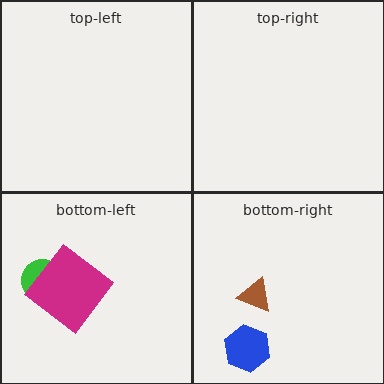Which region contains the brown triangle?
The bottom-right region.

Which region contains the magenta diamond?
The bottom-left region.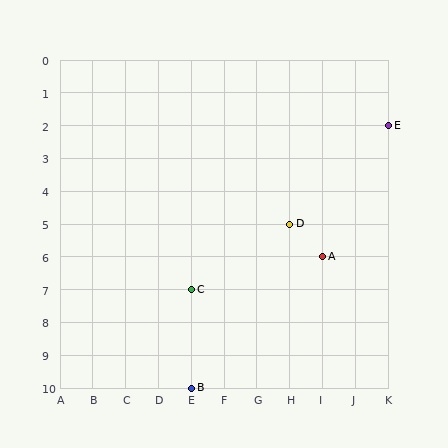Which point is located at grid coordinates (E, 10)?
Point B is at (E, 10).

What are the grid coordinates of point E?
Point E is at grid coordinates (K, 2).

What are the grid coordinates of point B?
Point B is at grid coordinates (E, 10).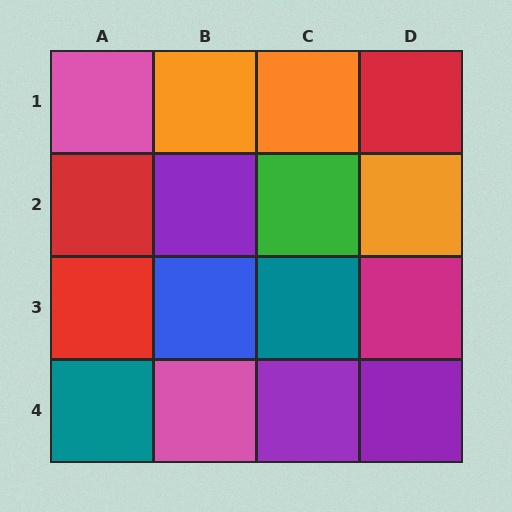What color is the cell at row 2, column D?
Orange.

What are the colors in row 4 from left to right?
Teal, pink, purple, purple.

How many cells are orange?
3 cells are orange.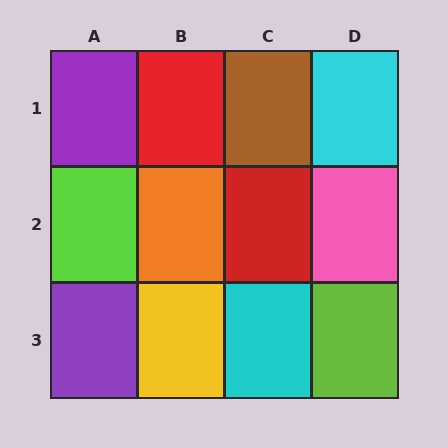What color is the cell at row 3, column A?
Purple.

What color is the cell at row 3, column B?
Yellow.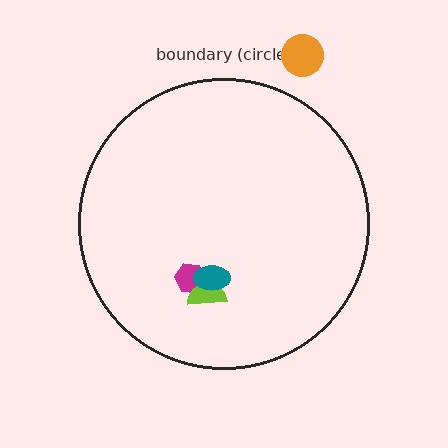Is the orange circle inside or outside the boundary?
Outside.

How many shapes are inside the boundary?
3 inside, 1 outside.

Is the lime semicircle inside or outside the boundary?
Inside.